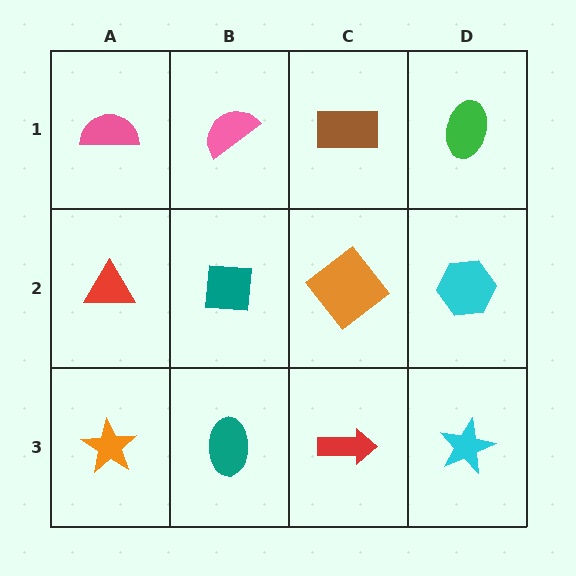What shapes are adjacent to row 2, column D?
A green ellipse (row 1, column D), a cyan star (row 3, column D), an orange diamond (row 2, column C).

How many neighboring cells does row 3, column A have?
2.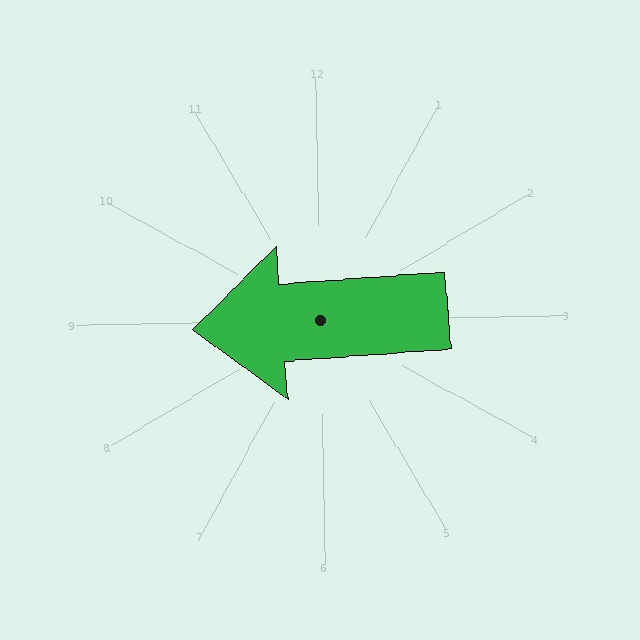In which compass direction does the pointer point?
West.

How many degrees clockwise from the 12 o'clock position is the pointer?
Approximately 267 degrees.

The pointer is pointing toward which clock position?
Roughly 9 o'clock.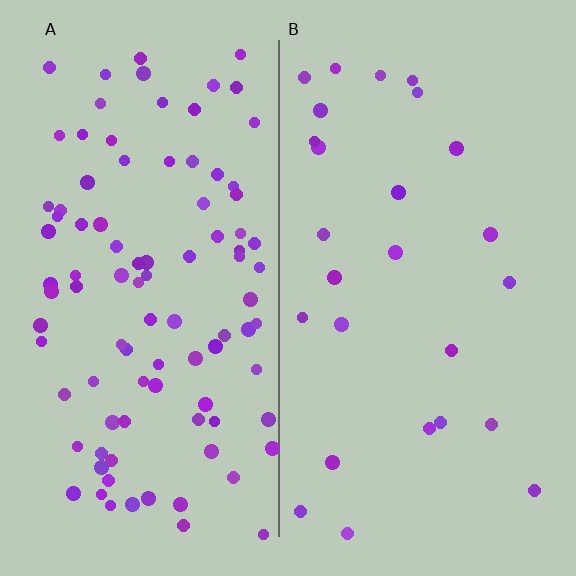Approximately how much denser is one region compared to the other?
Approximately 3.7× — region A over region B.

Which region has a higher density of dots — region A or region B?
A (the left).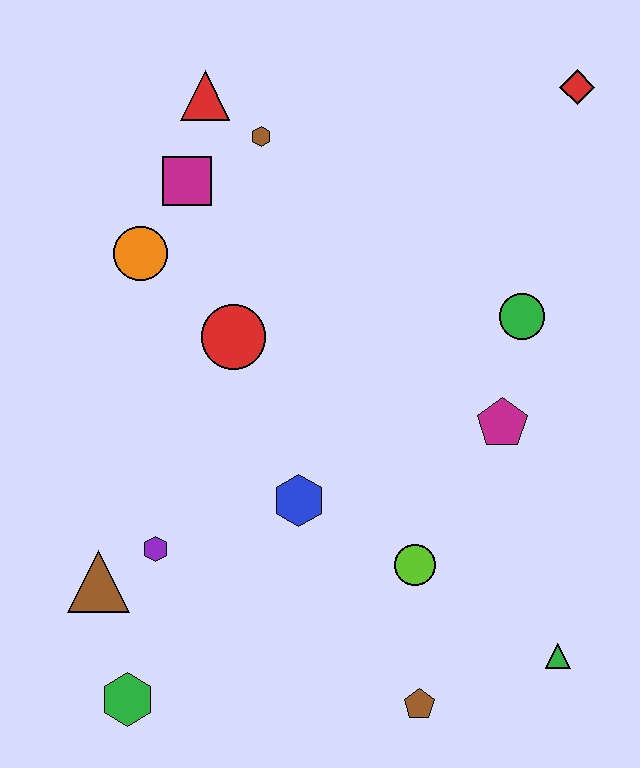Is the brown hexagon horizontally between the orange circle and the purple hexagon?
No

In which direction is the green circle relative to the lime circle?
The green circle is above the lime circle.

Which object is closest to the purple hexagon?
The brown triangle is closest to the purple hexagon.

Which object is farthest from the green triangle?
The red triangle is farthest from the green triangle.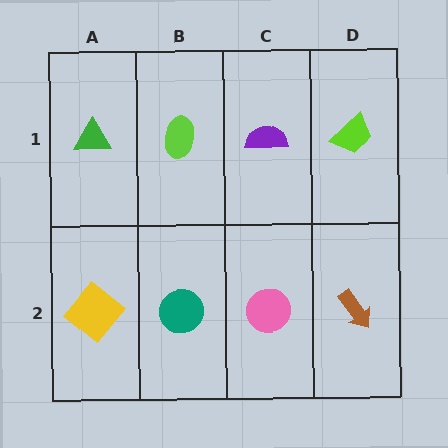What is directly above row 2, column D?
A lime trapezoid.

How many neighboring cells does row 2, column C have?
3.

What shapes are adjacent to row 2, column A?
A green triangle (row 1, column A), a teal circle (row 2, column B).